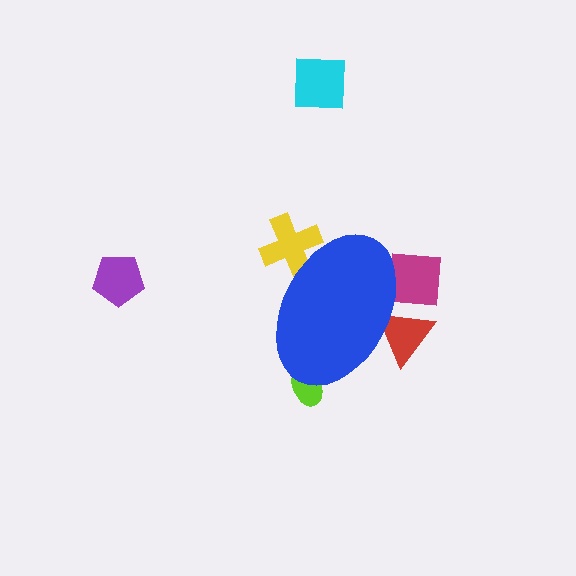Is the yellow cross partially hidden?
Yes, the yellow cross is partially hidden behind the blue ellipse.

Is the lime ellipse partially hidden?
Yes, the lime ellipse is partially hidden behind the blue ellipse.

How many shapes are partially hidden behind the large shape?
4 shapes are partially hidden.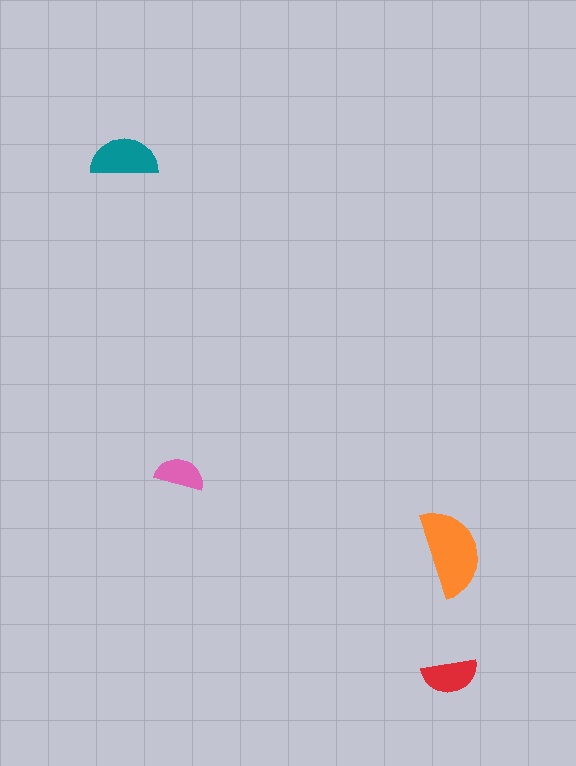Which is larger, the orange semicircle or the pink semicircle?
The orange one.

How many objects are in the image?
There are 4 objects in the image.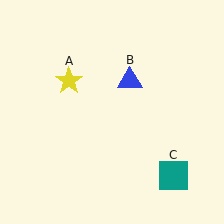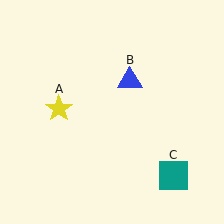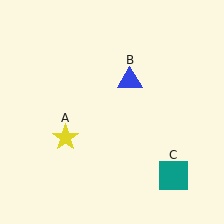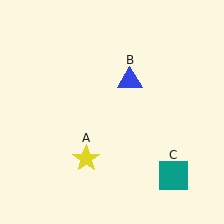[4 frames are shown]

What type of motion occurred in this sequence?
The yellow star (object A) rotated counterclockwise around the center of the scene.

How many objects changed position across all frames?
1 object changed position: yellow star (object A).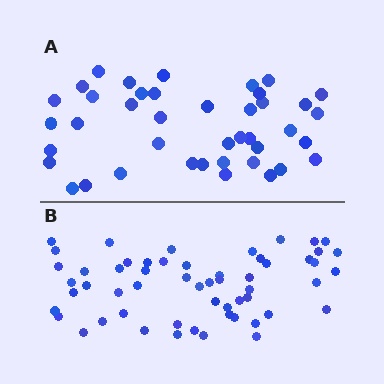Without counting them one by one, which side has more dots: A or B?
Region B (the bottom region) has more dots.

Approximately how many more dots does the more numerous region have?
Region B has approximately 15 more dots than region A.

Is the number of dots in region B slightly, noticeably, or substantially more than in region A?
Region B has noticeably more, but not dramatically so. The ratio is roughly 1.4 to 1.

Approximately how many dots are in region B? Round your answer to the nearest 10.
About 60 dots. (The exact count is 56, which rounds to 60.)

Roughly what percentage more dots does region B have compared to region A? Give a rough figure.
About 35% more.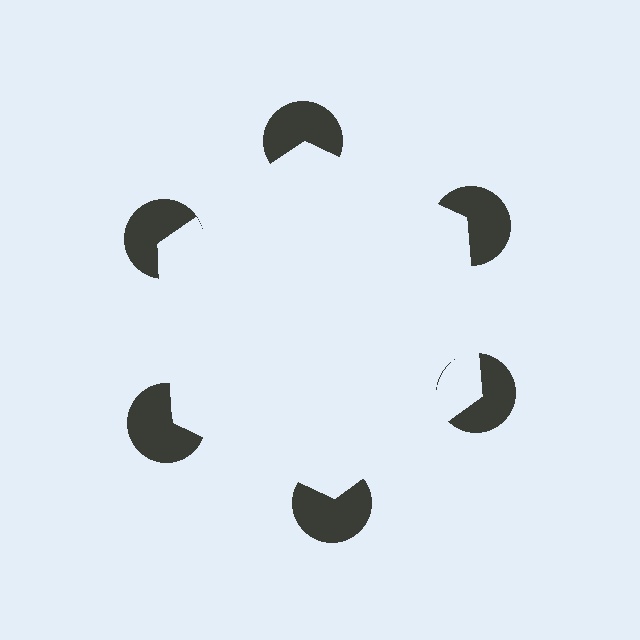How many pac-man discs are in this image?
There are 6 — one at each vertex of the illusory hexagon.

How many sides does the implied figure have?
6 sides.